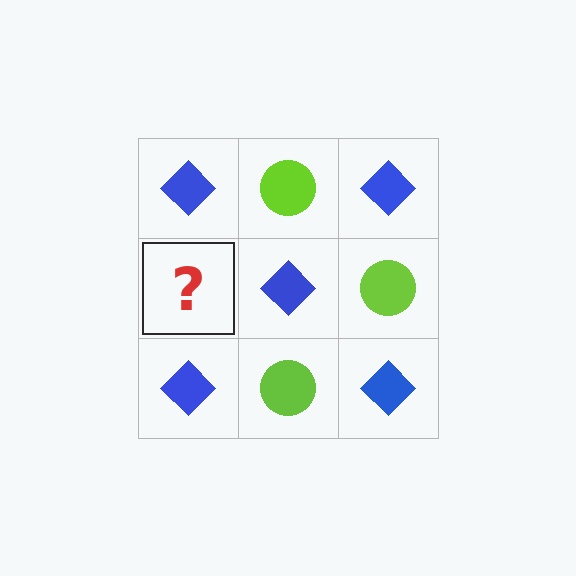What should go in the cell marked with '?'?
The missing cell should contain a lime circle.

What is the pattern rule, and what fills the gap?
The rule is that it alternates blue diamond and lime circle in a checkerboard pattern. The gap should be filled with a lime circle.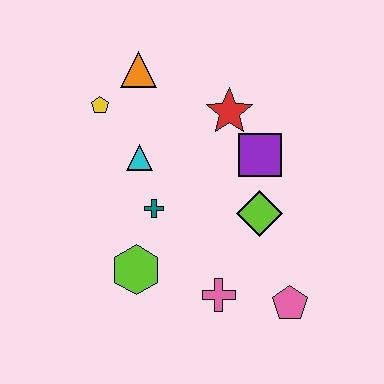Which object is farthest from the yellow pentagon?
The pink pentagon is farthest from the yellow pentagon.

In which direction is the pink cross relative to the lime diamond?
The pink cross is below the lime diamond.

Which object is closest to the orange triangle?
The yellow pentagon is closest to the orange triangle.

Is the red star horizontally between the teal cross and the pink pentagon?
Yes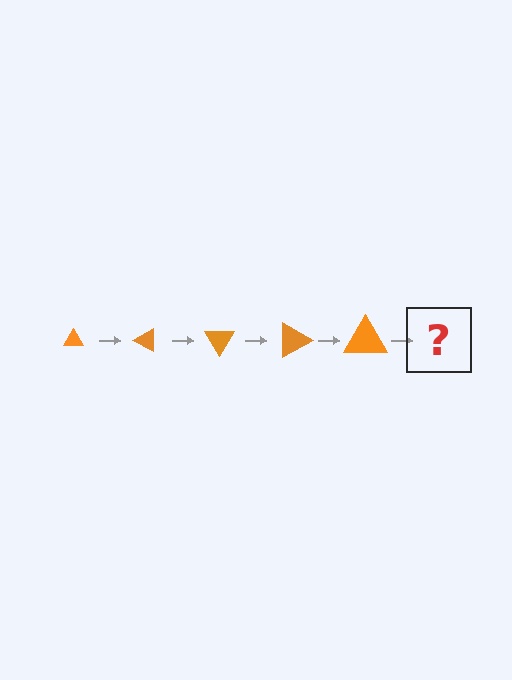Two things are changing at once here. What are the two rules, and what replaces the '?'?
The two rules are that the triangle grows larger each step and it rotates 30 degrees each step. The '?' should be a triangle, larger than the previous one and rotated 150 degrees from the start.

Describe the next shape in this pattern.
It should be a triangle, larger than the previous one and rotated 150 degrees from the start.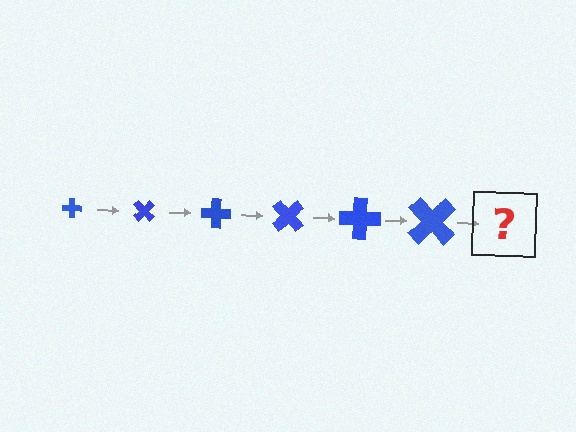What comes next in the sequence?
The next element should be a cross, larger than the previous one and rotated 270 degrees from the start.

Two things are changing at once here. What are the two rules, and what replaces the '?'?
The two rules are that the cross grows larger each step and it rotates 45 degrees each step. The '?' should be a cross, larger than the previous one and rotated 270 degrees from the start.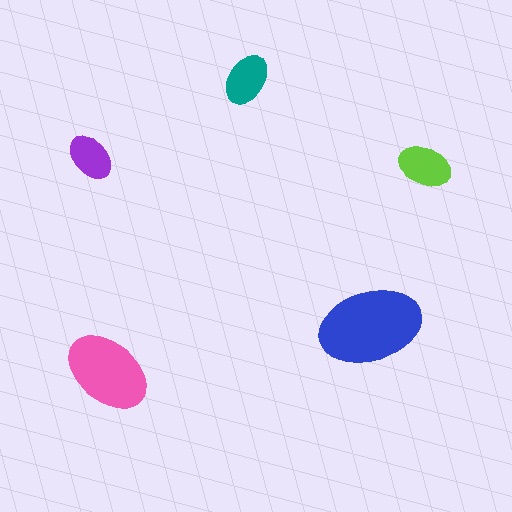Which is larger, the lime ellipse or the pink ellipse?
The pink one.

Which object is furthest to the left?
The purple ellipse is leftmost.